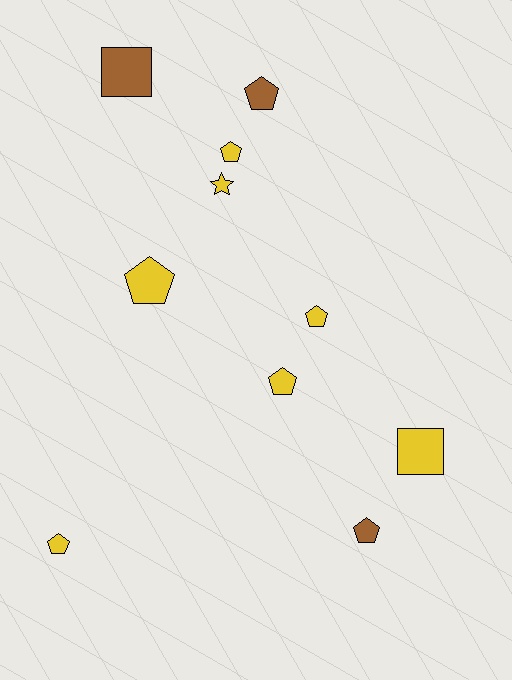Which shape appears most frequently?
Pentagon, with 7 objects.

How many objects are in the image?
There are 10 objects.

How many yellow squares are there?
There is 1 yellow square.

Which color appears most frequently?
Yellow, with 7 objects.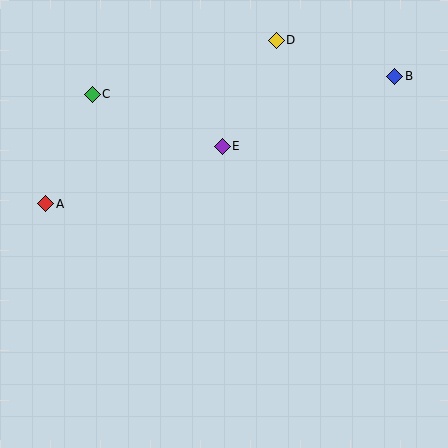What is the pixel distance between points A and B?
The distance between A and B is 372 pixels.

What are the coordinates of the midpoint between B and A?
The midpoint between B and A is at (220, 140).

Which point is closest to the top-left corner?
Point C is closest to the top-left corner.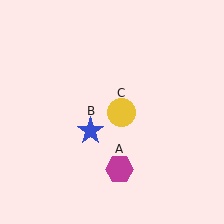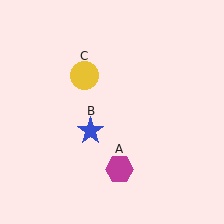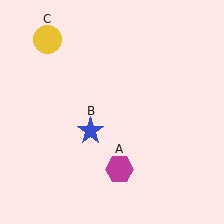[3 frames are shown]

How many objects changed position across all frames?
1 object changed position: yellow circle (object C).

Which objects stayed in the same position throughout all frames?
Magenta hexagon (object A) and blue star (object B) remained stationary.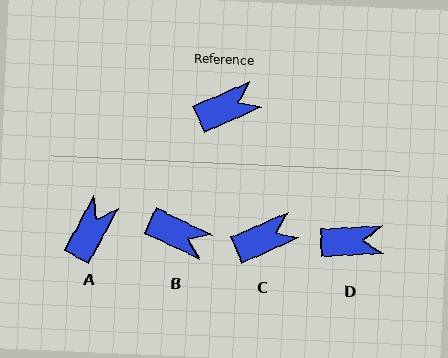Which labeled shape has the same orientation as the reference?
C.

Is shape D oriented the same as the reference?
No, it is off by about 21 degrees.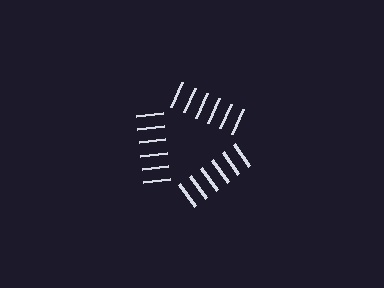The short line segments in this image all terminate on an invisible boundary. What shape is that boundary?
An illusory triangle — the line segments terminate on its edges but no continuous stroke is drawn.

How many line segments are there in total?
18 — 6 along each of the 3 edges.